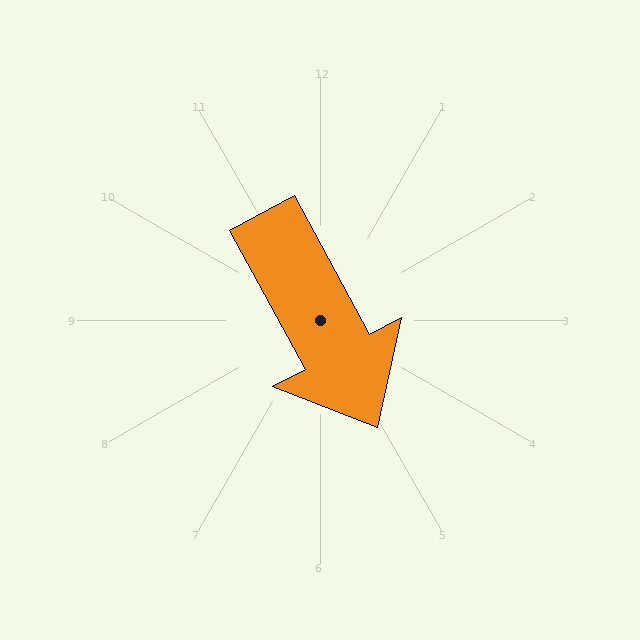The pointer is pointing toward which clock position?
Roughly 5 o'clock.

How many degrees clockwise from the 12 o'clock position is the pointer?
Approximately 152 degrees.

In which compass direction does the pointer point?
Southeast.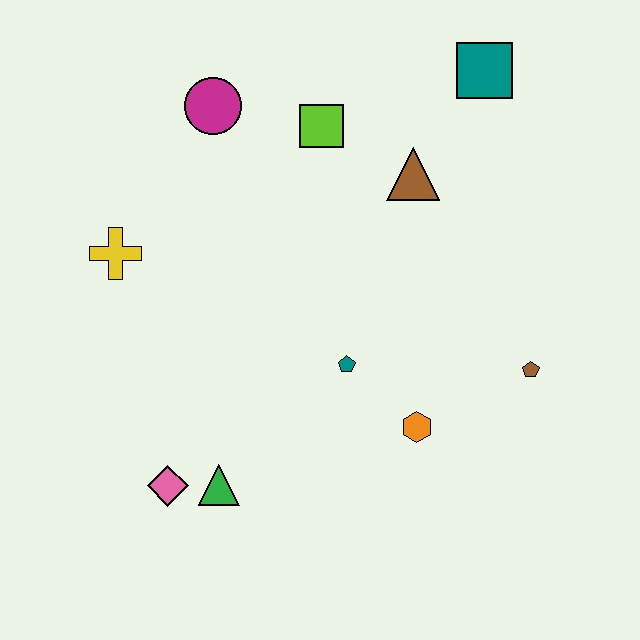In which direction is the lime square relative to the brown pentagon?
The lime square is above the brown pentagon.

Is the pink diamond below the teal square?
Yes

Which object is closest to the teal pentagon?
The orange hexagon is closest to the teal pentagon.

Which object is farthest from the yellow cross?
The brown pentagon is farthest from the yellow cross.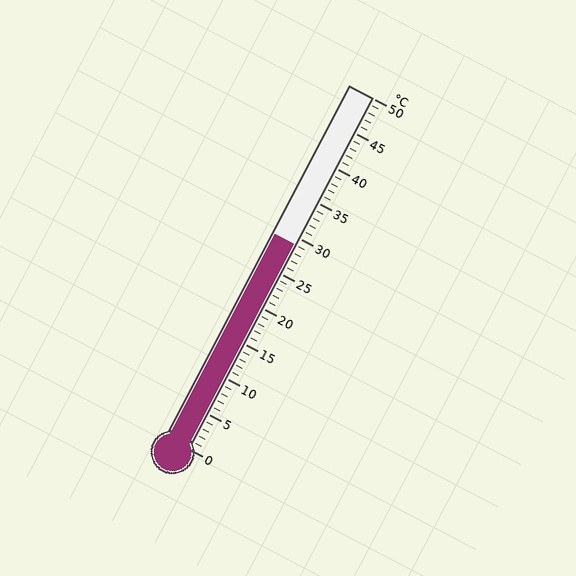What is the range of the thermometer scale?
The thermometer scale ranges from 0°C to 50°C.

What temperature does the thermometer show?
The thermometer shows approximately 29°C.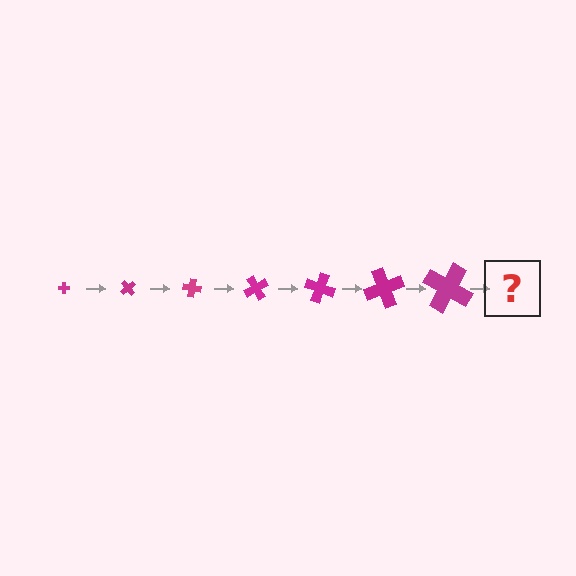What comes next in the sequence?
The next element should be a cross, larger than the previous one and rotated 350 degrees from the start.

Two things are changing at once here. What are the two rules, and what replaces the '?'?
The two rules are that the cross grows larger each step and it rotates 50 degrees each step. The '?' should be a cross, larger than the previous one and rotated 350 degrees from the start.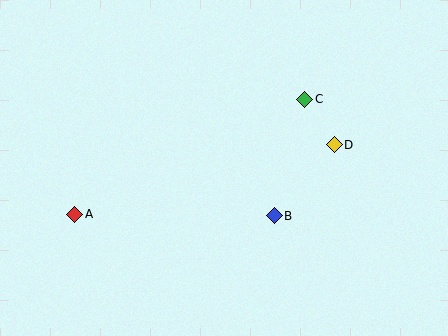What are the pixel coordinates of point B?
Point B is at (274, 216).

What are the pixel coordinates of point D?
Point D is at (334, 145).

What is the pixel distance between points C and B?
The distance between C and B is 120 pixels.